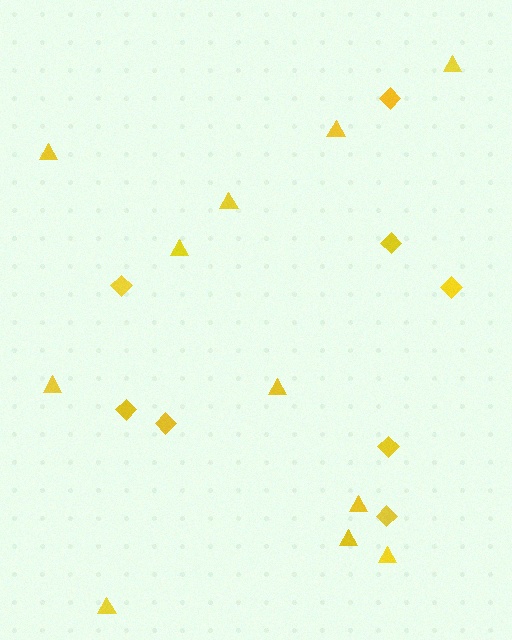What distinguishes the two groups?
There are 2 groups: one group of diamonds (8) and one group of triangles (11).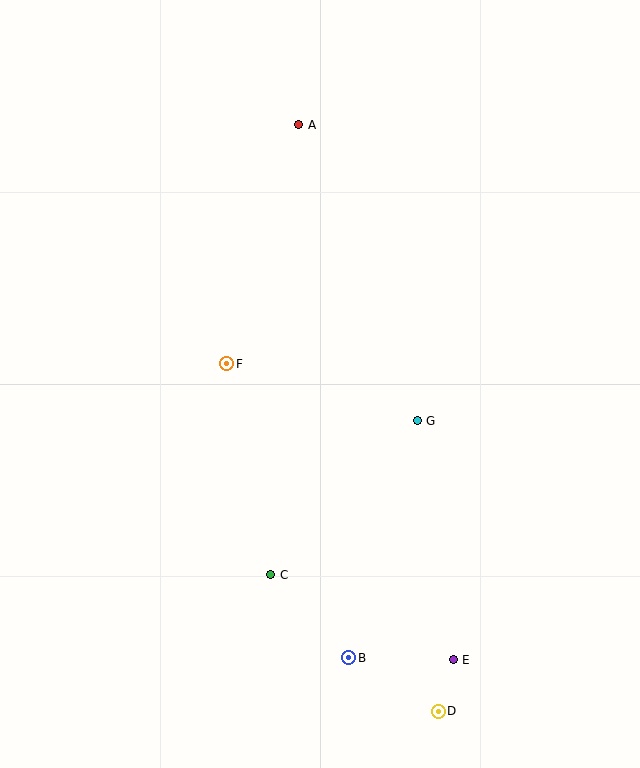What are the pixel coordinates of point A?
Point A is at (299, 125).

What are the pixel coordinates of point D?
Point D is at (438, 711).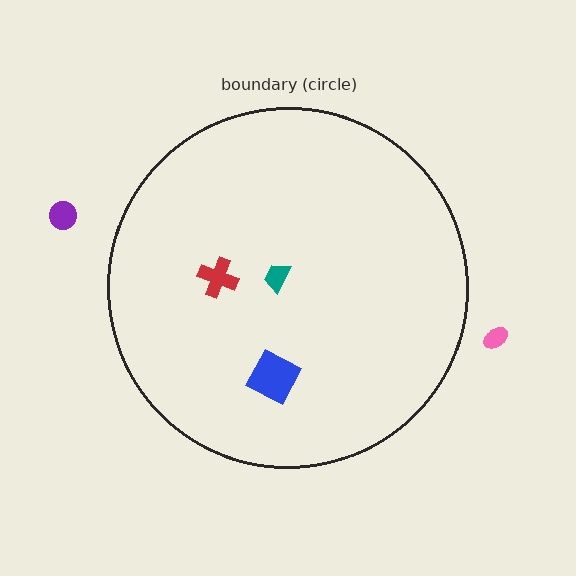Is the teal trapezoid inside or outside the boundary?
Inside.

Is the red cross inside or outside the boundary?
Inside.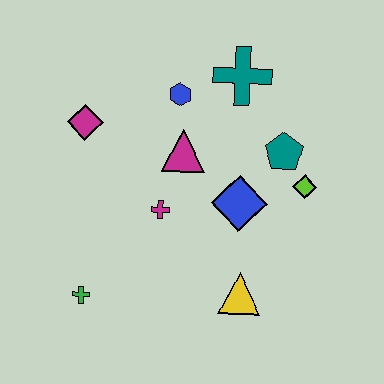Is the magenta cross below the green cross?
No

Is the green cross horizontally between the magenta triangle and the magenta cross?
No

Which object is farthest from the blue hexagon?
The green cross is farthest from the blue hexagon.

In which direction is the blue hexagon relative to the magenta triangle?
The blue hexagon is above the magenta triangle.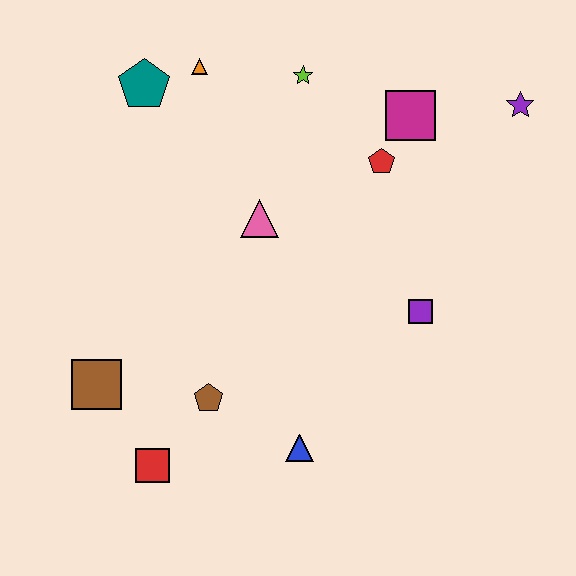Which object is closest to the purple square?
The red pentagon is closest to the purple square.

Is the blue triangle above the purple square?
No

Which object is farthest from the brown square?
The purple star is farthest from the brown square.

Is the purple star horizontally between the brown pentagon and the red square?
No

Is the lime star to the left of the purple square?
Yes